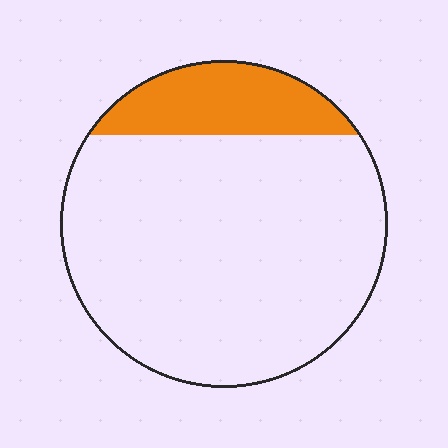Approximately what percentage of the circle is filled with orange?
Approximately 15%.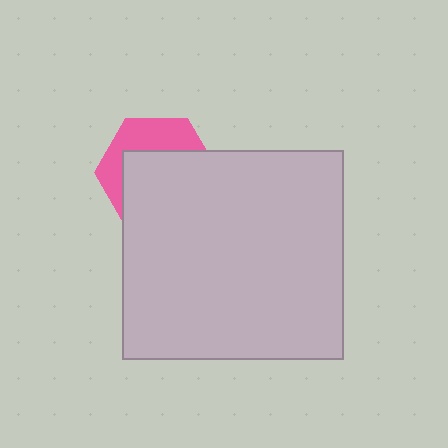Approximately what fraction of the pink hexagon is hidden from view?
Roughly 64% of the pink hexagon is hidden behind the light gray rectangle.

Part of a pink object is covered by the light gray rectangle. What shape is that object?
It is a hexagon.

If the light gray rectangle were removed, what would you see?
You would see the complete pink hexagon.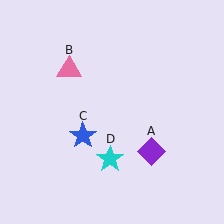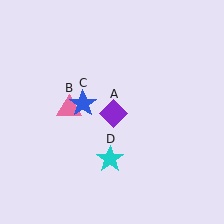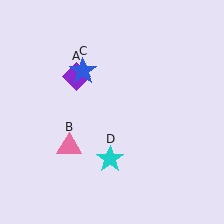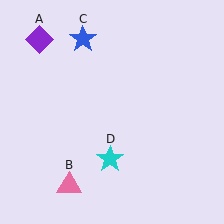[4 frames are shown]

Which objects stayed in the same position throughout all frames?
Cyan star (object D) remained stationary.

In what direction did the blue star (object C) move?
The blue star (object C) moved up.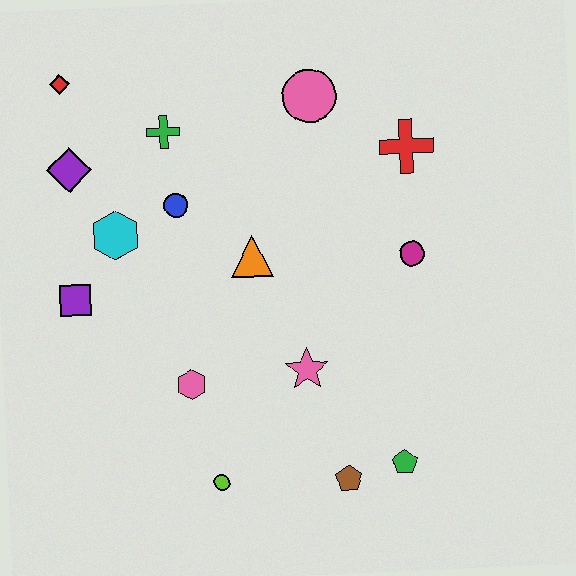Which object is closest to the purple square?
The cyan hexagon is closest to the purple square.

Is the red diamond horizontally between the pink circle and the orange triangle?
No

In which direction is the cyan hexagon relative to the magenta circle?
The cyan hexagon is to the left of the magenta circle.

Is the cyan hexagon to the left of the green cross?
Yes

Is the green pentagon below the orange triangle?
Yes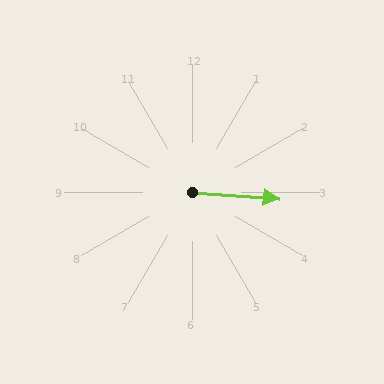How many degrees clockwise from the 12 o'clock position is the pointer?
Approximately 94 degrees.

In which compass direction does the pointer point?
East.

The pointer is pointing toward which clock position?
Roughly 3 o'clock.